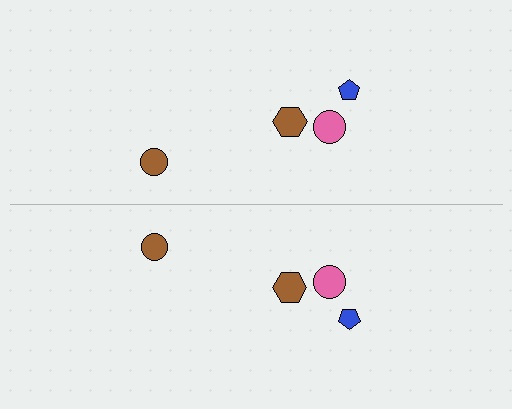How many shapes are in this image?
There are 8 shapes in this image.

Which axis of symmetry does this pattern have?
The pattern has a horizontal axis of symmetry running through the center of the image.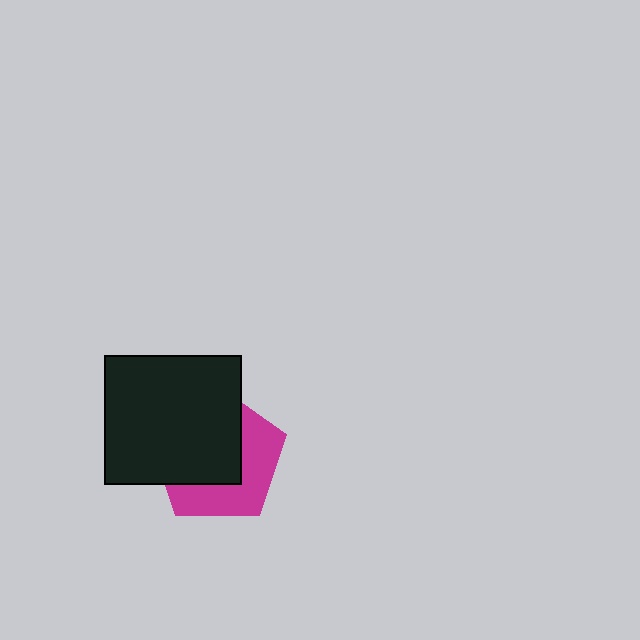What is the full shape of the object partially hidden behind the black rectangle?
The partially hidden object is a magenta pentagon.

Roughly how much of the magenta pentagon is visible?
A small part of it is visible (roughly 44%).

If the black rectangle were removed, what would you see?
You would see the complete magenta pentagon.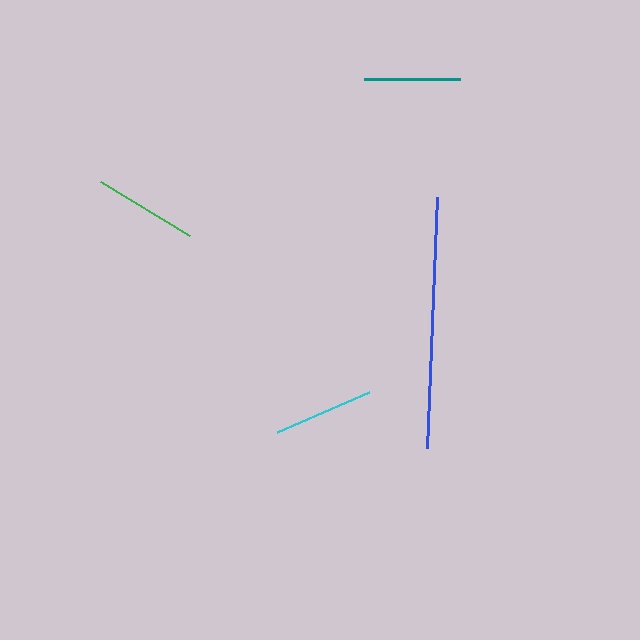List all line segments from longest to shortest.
From longest to shortest: blue, green, cyan, teal.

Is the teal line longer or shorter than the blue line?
The blue line is longer than the teal line.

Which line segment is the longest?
The blue line is the longest at approximately 251 pixels.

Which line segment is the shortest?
The teal line is the shortest at approximately 96 pixels.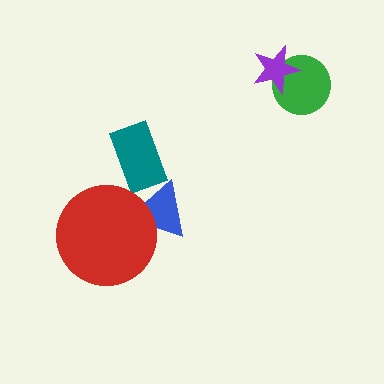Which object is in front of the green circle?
The purple star is in front of the green circle.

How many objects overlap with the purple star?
1 object overlaps with the purple star.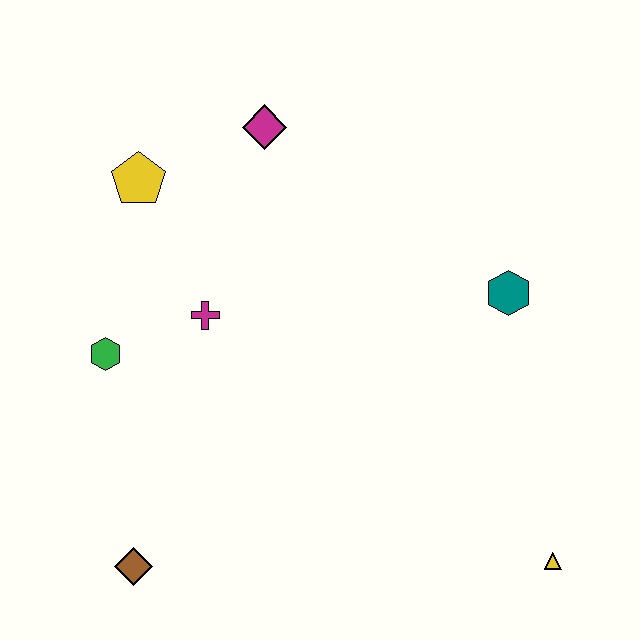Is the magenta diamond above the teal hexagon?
Yes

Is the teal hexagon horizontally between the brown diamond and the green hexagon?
No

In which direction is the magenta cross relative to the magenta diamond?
The magenta cross is below the magenta diamond.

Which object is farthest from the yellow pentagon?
The yellow triangle is farthest from the yellow pentagon.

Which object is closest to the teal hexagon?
The yellow triangle is closest to the teal hexagon.